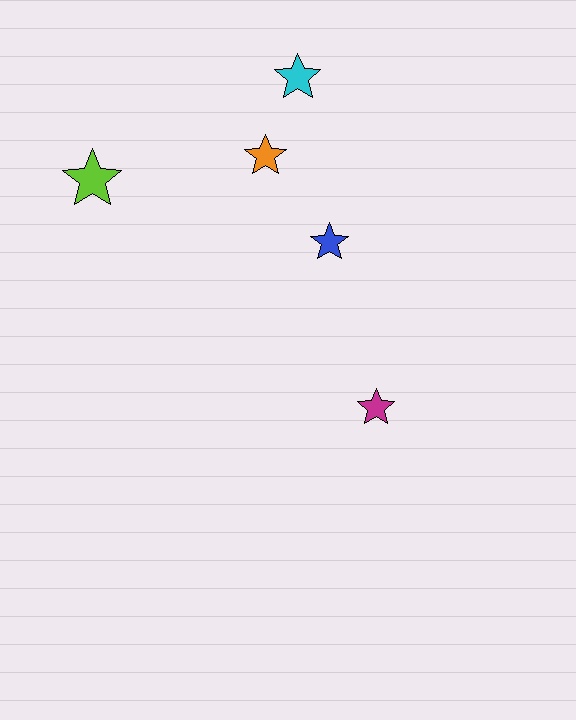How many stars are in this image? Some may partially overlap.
There are 5 stars.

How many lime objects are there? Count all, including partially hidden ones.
There is 1 lime object.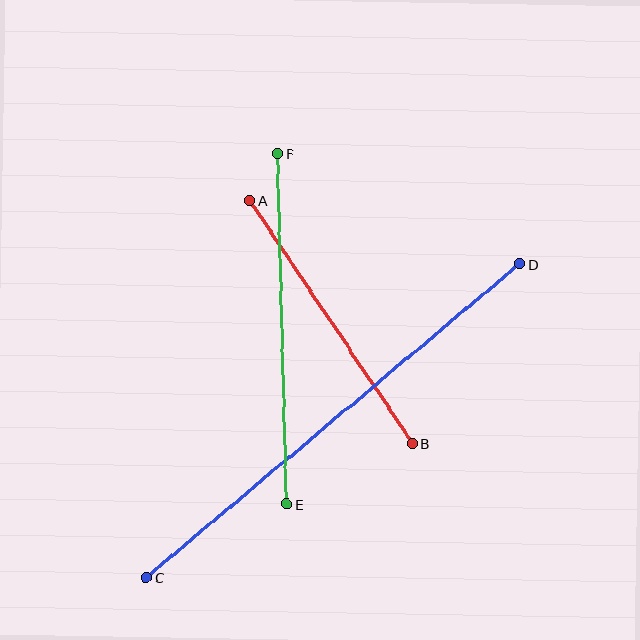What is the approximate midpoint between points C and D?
The midpoint is at approximately (333, 421) pixels.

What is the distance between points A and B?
The distance is approximately 292 pixels.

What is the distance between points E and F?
The distance is approximately 351 pixels.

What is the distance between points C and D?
The distance is approximately 488 pixels.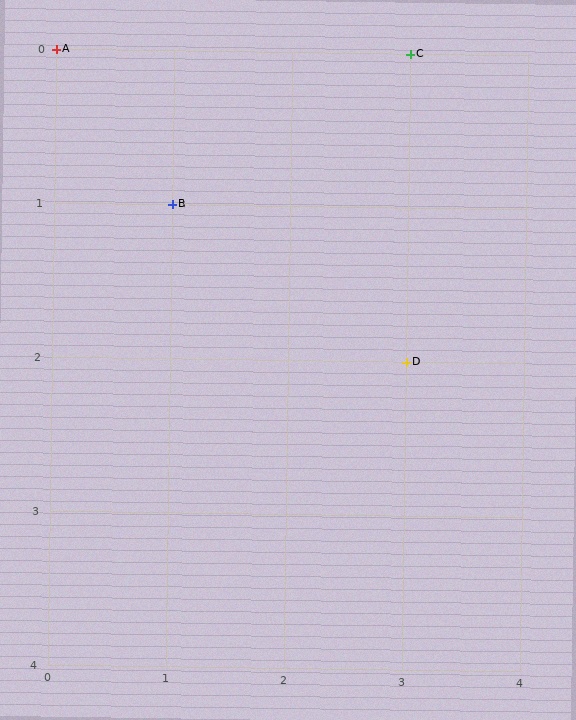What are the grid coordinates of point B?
Point B is at grid coordinates (1, 1).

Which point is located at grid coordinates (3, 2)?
Point D is at (3, 2).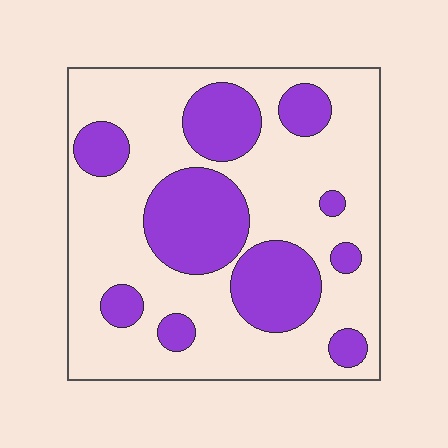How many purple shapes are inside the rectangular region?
10.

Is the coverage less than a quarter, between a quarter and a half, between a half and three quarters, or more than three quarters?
Between a quarter and a half.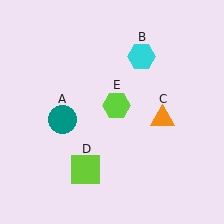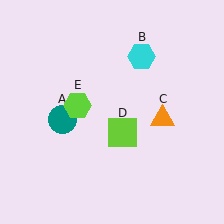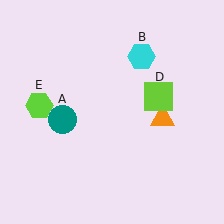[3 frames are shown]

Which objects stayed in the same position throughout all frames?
Teal circle (object A) and cyan hexagon (object B) and orange triangle (object C) remained stationary.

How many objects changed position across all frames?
2 objects changed position: lime square (object D), lime hexagon (object E).